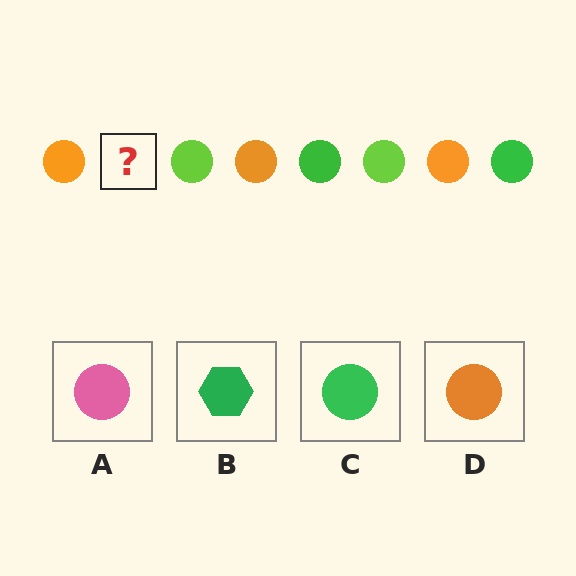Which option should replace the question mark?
Option C.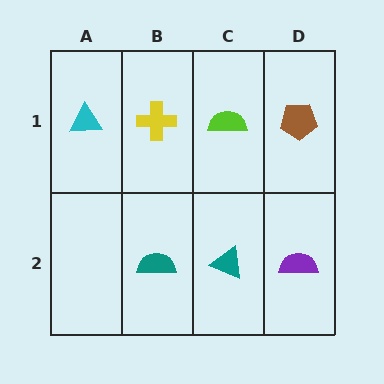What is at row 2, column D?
A purple semicircle.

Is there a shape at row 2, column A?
No, that cell is empty.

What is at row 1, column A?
A cyan triangle.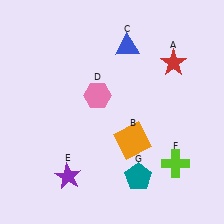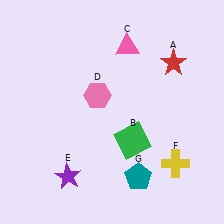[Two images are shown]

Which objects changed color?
B changed from orange to green. C changed from blue to pink. F changed from lime to yellow.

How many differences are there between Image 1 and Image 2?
There are 3 differences between the two images.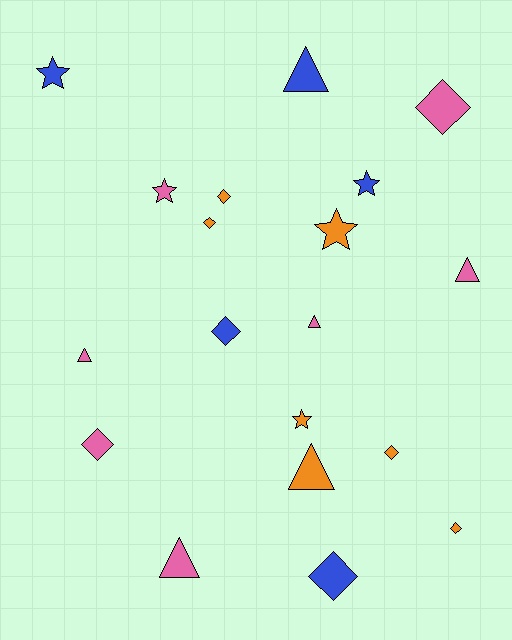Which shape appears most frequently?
Diamond, with 8 objects.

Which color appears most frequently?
Pink, with 7 objects.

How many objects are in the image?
There are 19 objects.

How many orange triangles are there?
There is 1 orange triangle.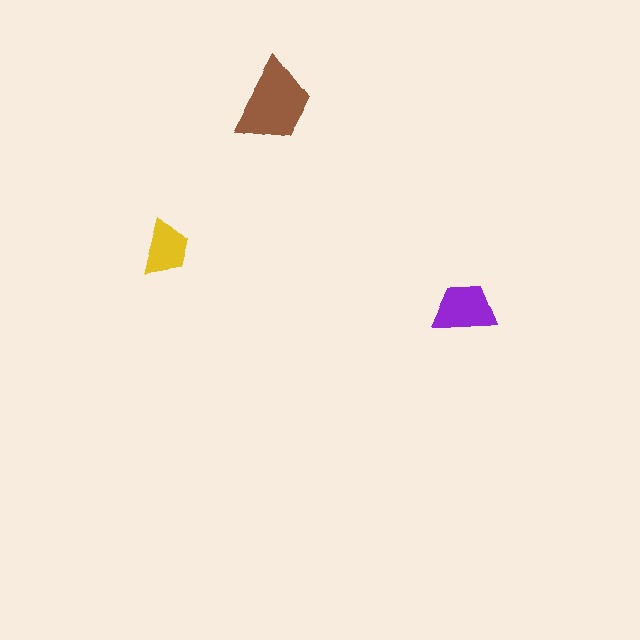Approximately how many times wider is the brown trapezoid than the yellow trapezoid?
About 1.5 times wider.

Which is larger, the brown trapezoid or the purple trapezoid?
The brown one.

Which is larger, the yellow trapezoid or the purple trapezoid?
The purple one.